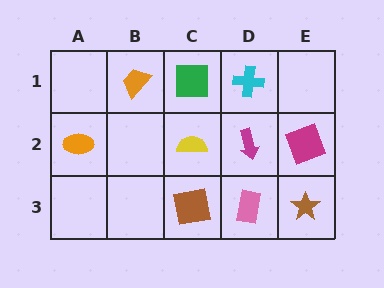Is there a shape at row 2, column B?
No, that cell is empty.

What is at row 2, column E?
A magenta square.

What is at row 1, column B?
An orange trapezoid.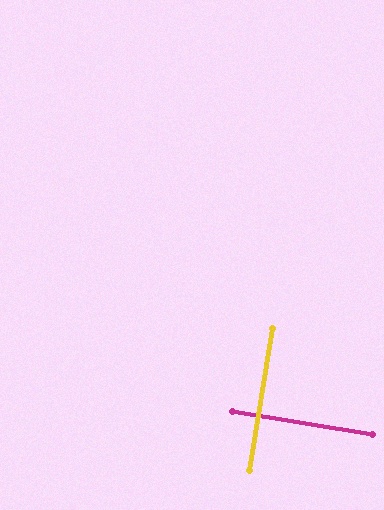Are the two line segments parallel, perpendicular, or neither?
Perpendicular — they meet at approximately 90°.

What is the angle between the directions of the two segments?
Approximately 90 degrees.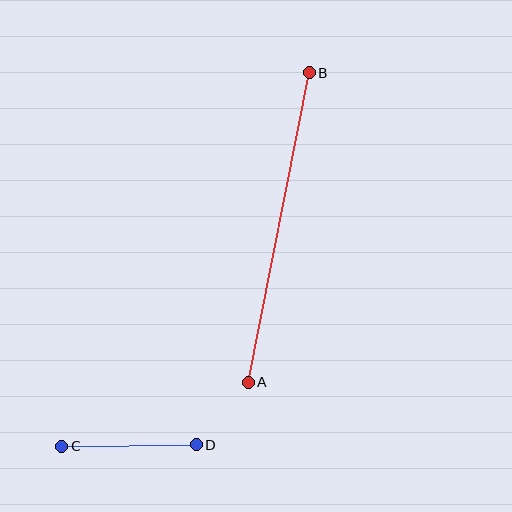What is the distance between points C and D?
The distance is approximately 135 pixels.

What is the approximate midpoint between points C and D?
The midpoint is at approximately (129, 446) pixels.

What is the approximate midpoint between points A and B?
The midpoint is at approximately (279, 228) pixels.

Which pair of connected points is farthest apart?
Points A and B are farthest apart.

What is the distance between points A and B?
The distance is approximately 315 pixels.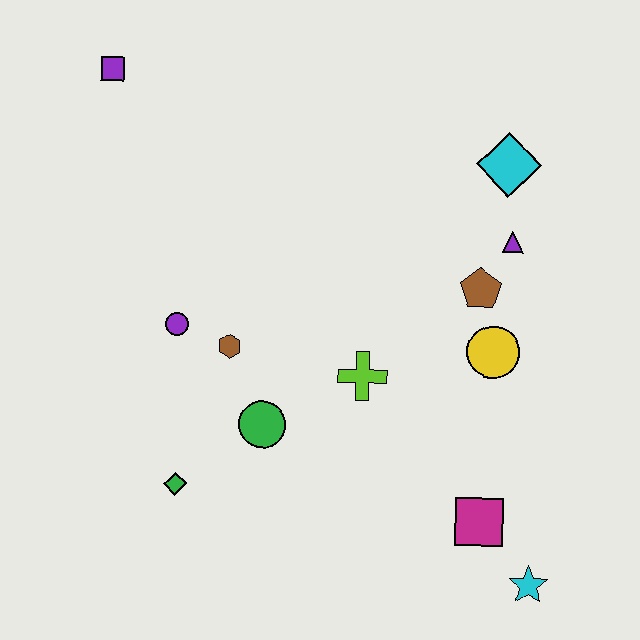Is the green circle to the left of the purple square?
No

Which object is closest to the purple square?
The purple circle is closest to the purple square.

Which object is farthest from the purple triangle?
The purple square is farthest from the purple triangle.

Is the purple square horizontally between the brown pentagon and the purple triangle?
No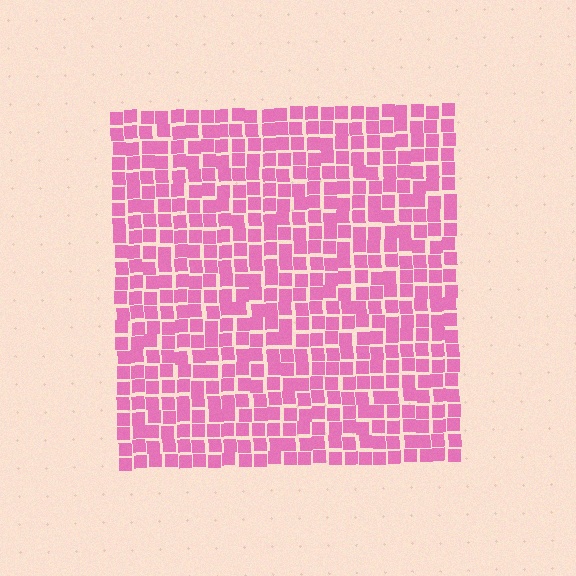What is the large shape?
The large shape is a square.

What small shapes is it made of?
It is made of small squares.